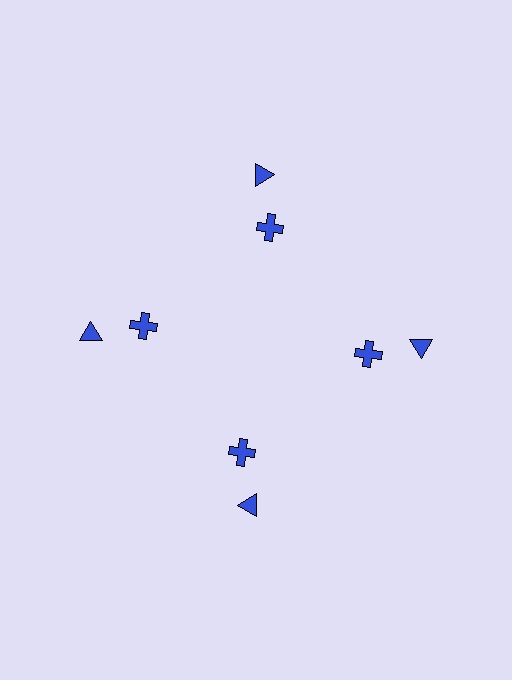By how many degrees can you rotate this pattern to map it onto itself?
The pattern maps onto itself every 90 degrees of rotation.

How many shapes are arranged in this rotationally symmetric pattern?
There are 8 shapes, arranged in 4 groups of 2.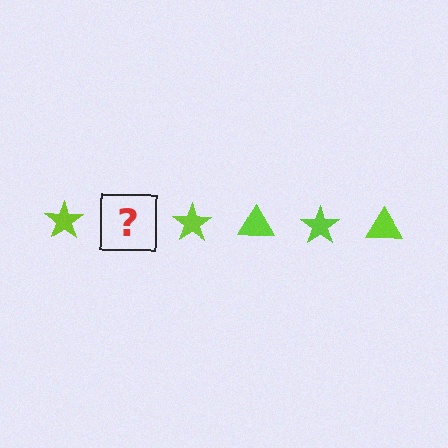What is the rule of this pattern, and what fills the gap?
The rule is that the pattern cycles through star, triangle shapes in lime. The gap should be filled with a lime triangle.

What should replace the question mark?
The question mark should be replaced with a lime triangle.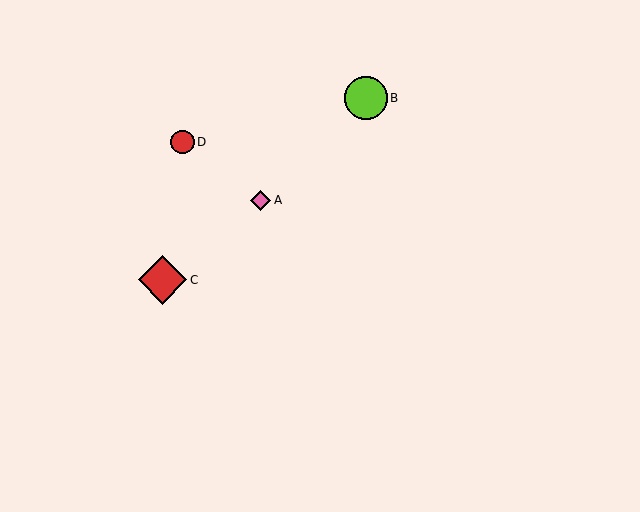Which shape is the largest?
The red diamond (labeled C) is the largest.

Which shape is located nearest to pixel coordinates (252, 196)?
The pink diamond (labeled A) at (260, 200) is nearest to that location.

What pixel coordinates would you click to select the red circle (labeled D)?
Click at (183, 142) to select the red circle D.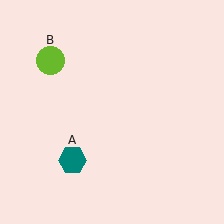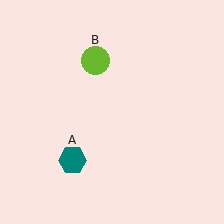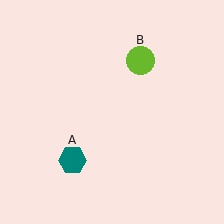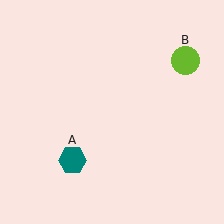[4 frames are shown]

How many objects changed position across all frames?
1 object changed position: lime circle (object B).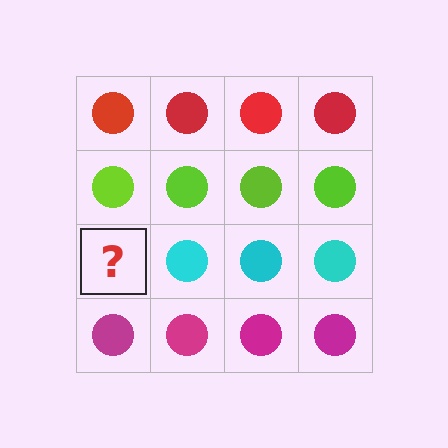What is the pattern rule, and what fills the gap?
The rule is that each row has a consistent color. The gap should be filled with a cyan circle.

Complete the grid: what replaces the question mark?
The question mark should be replaced with a cyan circle.